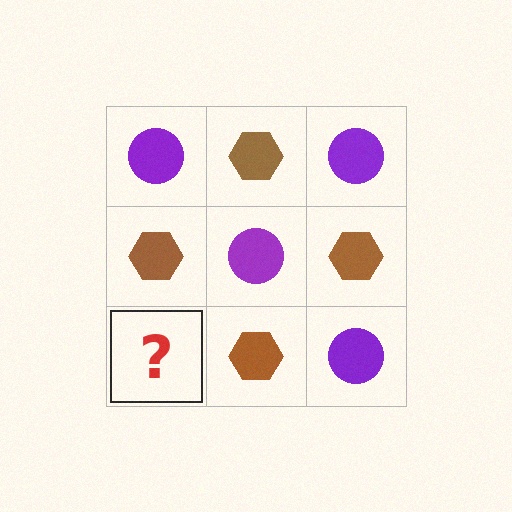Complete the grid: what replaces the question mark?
The question mark should be replaced with a purple circle.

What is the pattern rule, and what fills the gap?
The rule is that it alternates purple circle and brown hexagon in a checkerboard pattern. The gap should be filled with a purple circle.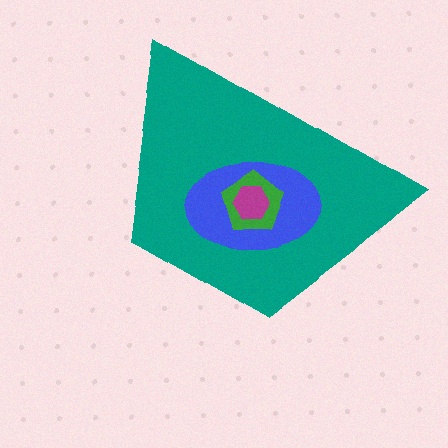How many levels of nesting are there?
4.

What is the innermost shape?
The magenta hexagon.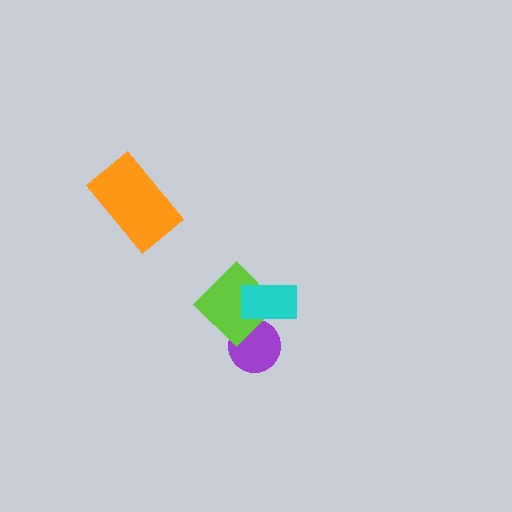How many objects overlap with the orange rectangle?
0 objects overlap with the orange rectangle.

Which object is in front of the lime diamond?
The cyan rectangle is in front of the lime diamond.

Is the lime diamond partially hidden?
Yes, it is partially covered by another shape.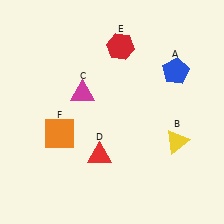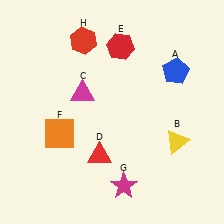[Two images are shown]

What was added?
A magenta star (G), a red hexagon (H) were added in Image 2.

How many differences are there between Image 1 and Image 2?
There are 2 differences between the two images.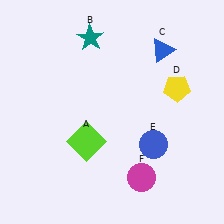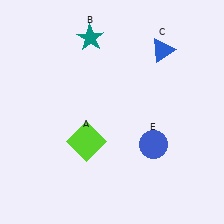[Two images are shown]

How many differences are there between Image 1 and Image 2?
There are 2 differences between the two images.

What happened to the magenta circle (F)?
The magenta circle (F) was removed in Image 2. It was in the bottom-right area of Image 1.